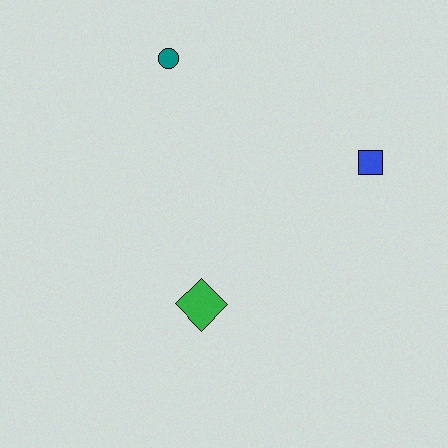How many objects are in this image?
There are 3 objects.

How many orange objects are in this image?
There are no orange objects.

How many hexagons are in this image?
There are no hexagons.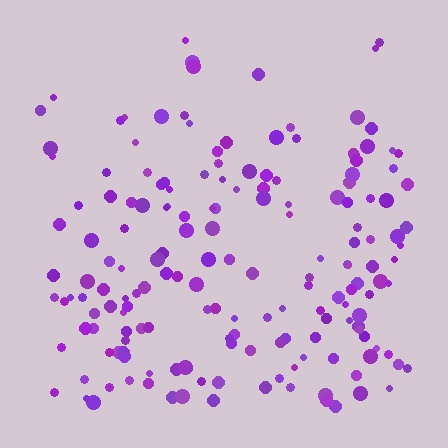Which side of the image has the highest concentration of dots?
The bottom.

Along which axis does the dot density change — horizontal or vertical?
Vertical.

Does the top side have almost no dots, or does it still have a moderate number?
Still a moderate number, just noticeably fewer than the bottom.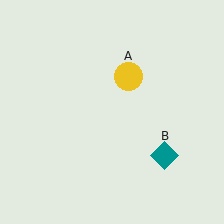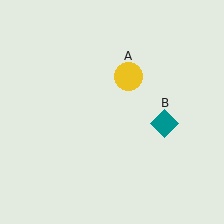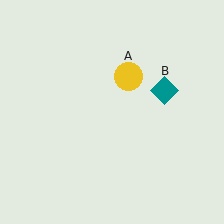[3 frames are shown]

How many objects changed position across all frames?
1 object changed position: teal diamond (object B).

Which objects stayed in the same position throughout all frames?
Yellow circle (object A) remained stationary.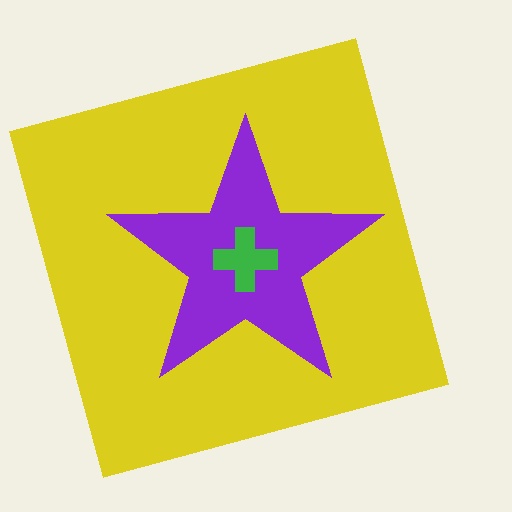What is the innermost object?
The green cross.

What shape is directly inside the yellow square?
The purple star.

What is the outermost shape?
The yellow square.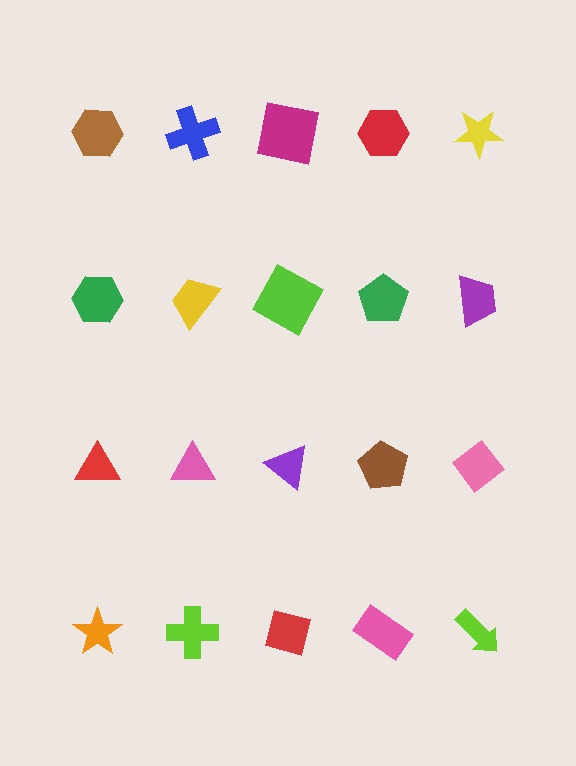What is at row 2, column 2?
A yellow trapezoid.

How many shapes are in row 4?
5 shapes.